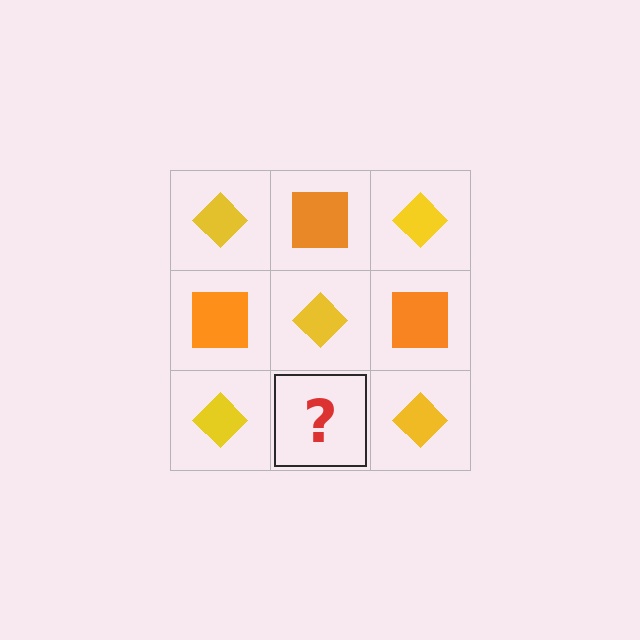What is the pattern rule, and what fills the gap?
The rule is that it alternates yellow diamond and orange square in a checkerboard pattern. The gap should be filled with an orange square.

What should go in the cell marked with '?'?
The missing cell should contain an orange square.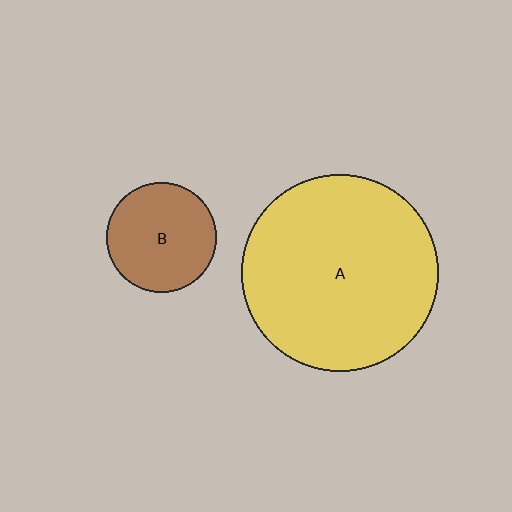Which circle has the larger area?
Circle A (yellow).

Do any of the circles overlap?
No, none of the circles overlap.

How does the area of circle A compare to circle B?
Approximately 3.2 times.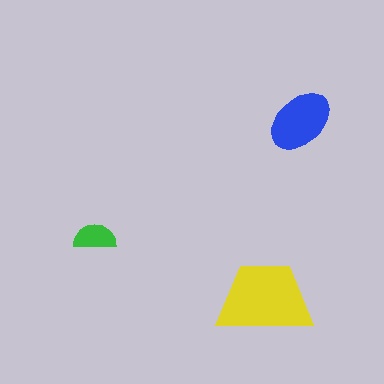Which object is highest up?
The blue ellipse is topmost.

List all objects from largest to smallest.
The yellow trapezoid, the blue ellipse, the green semicircle.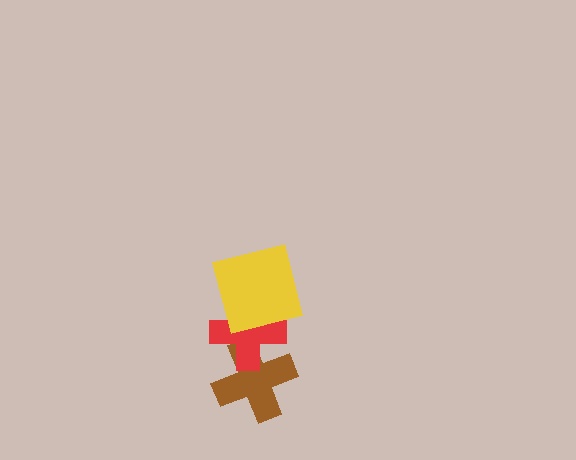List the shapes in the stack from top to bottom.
From top to bottom: the yellow square, the red cross, the brown cross.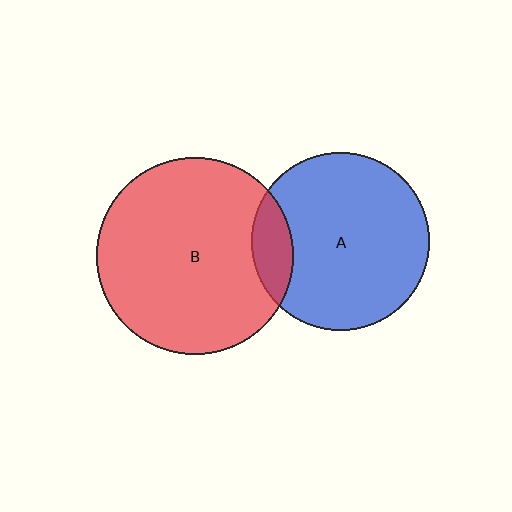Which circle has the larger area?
Circle B (red).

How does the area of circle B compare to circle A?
Approximately 1.2 times.